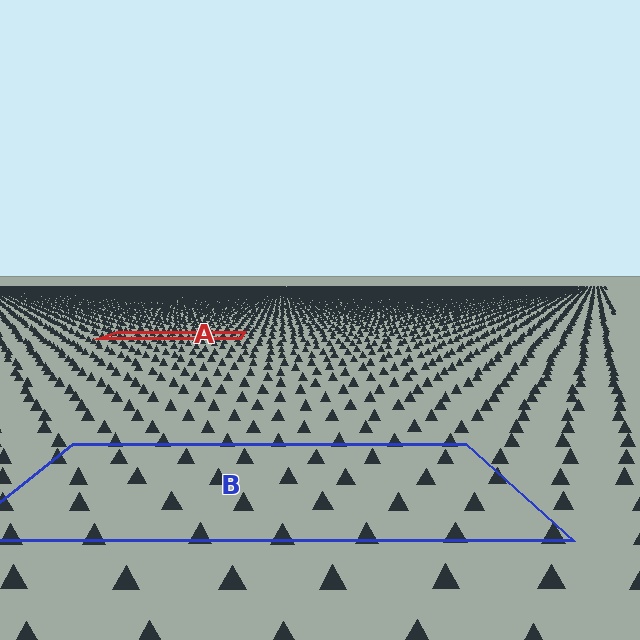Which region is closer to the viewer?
Region B is closer. The texture elements there are larger and more spread out.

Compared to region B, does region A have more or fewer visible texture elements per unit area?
Region A has more texture elements per unit area — they are packed more densely because it is farther away.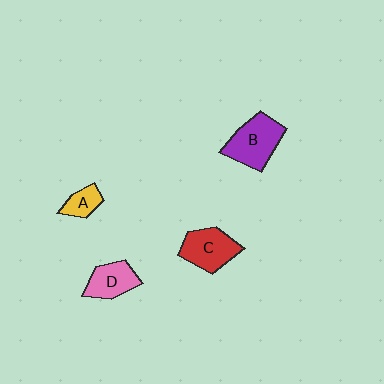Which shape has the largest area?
Shape B (purple).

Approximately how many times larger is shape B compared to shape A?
Approximately 2.4 times.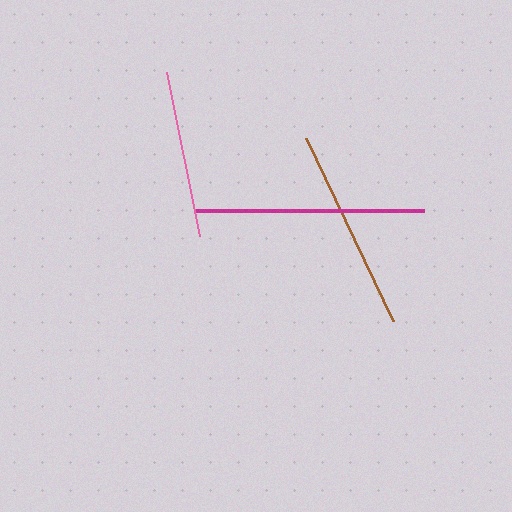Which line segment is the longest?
The magenta line is the longest at approximately 231 pixels.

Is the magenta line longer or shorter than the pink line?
The magenta line is longer than the pink line.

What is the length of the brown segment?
The brown segment is approximately 203 pixels long.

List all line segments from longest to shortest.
From longest to shortest: magenta, brown, pink.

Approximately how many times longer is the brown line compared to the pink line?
The brown line is approximately 1.2 times the length of the pink line.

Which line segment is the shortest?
The pink line is the shortest at approximately 167 pixels.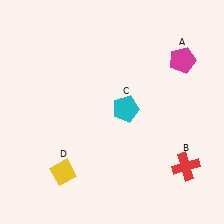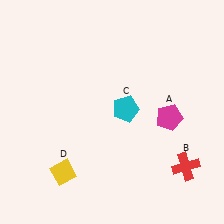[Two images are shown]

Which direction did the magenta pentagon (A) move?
The magenta pentagon (A) moved down.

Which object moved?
The magenta pentagon (A) moved down.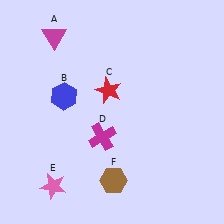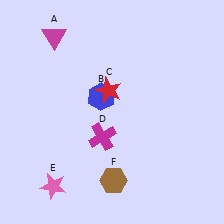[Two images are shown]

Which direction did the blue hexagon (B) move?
The blue hexagon (B) moved right.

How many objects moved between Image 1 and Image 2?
1 object moved between the two images.